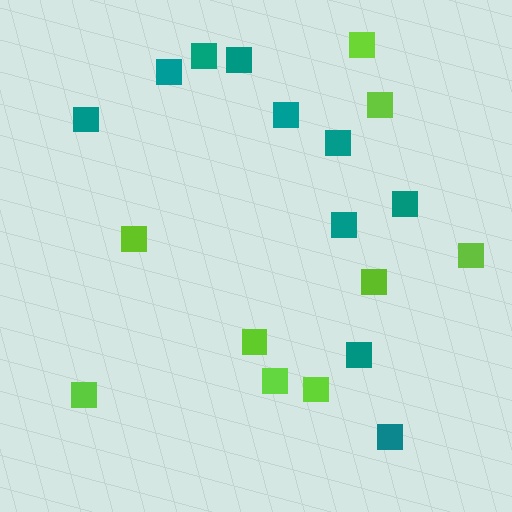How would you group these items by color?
There are 2 groups: one group of lime squares (9) and one group of teal squares (10).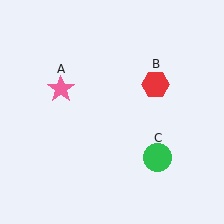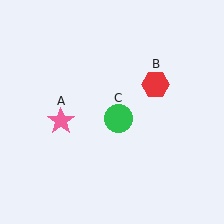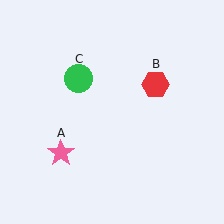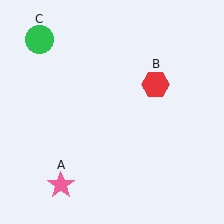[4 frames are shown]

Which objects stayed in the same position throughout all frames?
Red hexagon (object B) remained stationary.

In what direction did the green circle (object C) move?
The green circle (object C) moved up and to the left.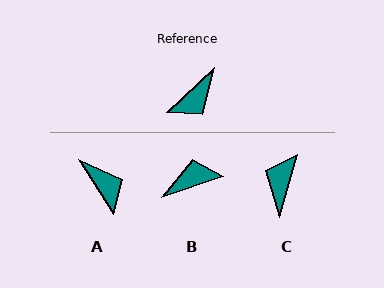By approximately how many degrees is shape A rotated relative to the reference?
Approximately 79 degrees counter-clockwise.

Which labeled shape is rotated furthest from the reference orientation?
B, about 155 degrees away.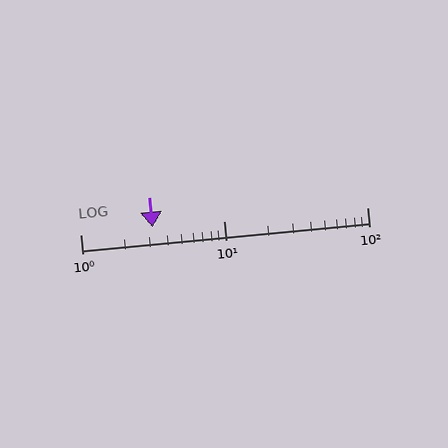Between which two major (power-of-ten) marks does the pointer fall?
The pointer is between 1 and 10.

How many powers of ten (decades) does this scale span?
The scale spans 2 decades, from 1 to 100.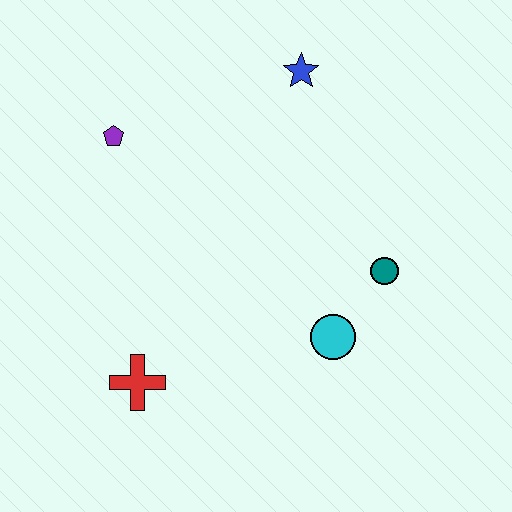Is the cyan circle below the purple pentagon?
Yes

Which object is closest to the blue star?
The purple pentagon is closest to the blue star.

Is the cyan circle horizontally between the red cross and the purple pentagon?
No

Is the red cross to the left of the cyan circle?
Yes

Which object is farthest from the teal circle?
The purple pentagon is farthest from the teal circle.